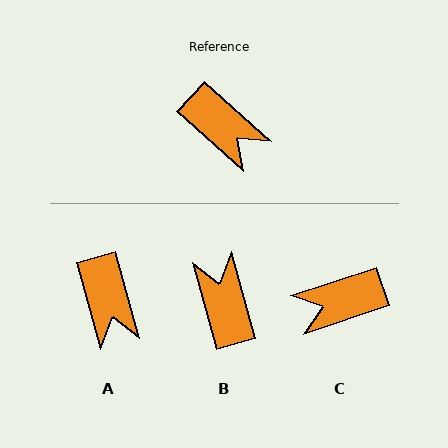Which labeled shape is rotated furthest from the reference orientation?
B, about 147 degrees away.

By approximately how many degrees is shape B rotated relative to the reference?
Approximately 147 degrees counter-clockwise.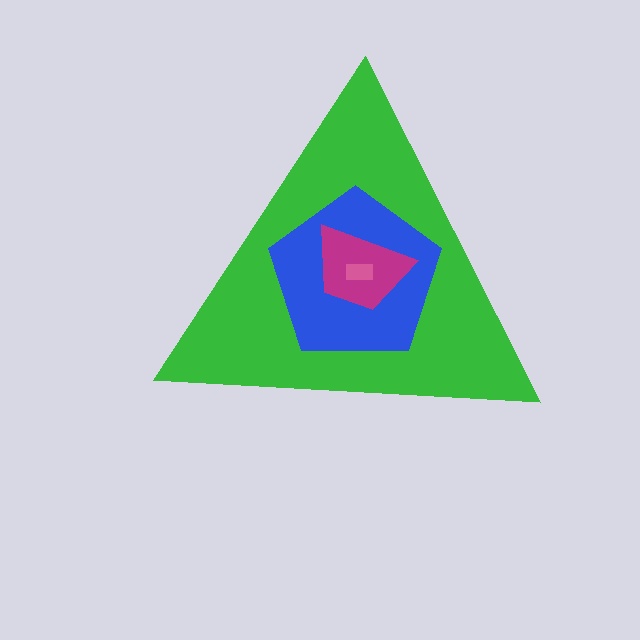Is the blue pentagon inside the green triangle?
Yes.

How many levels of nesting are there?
4.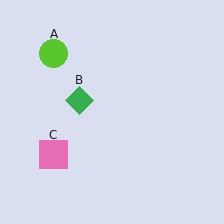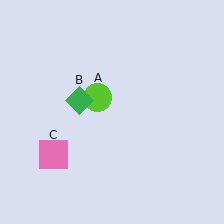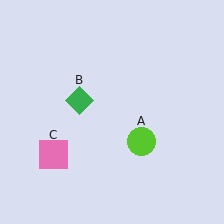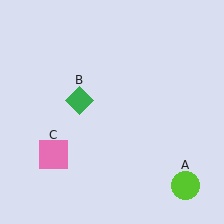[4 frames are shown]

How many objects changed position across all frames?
1 object changed position: lime circle (object A).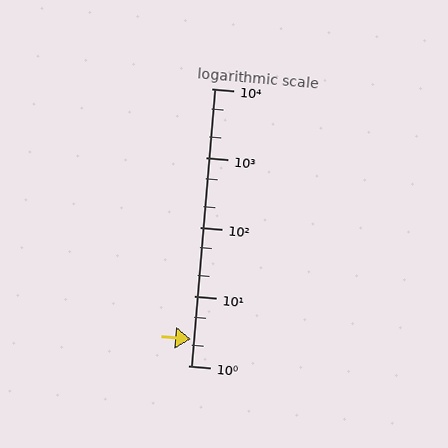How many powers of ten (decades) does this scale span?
The scale spans 4 decades, from 1 to 10000.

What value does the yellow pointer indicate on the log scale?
The pointer indicates approximately 2.4.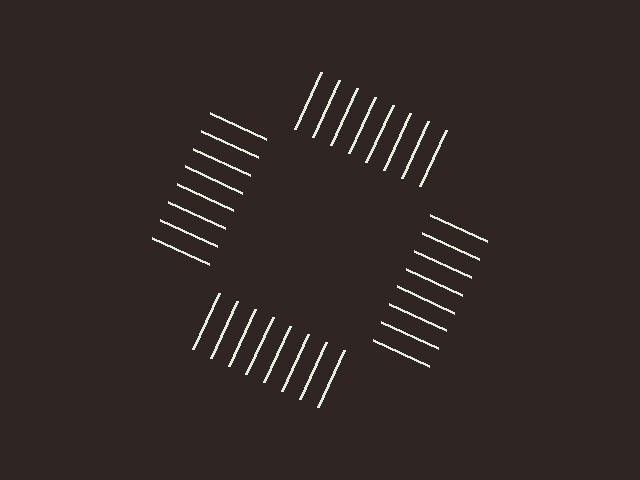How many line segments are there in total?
32 — 8 along each of the 4 edges.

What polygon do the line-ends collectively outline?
An illusory square — the line segments terminate on its edges but no continuous stroke is drawn.